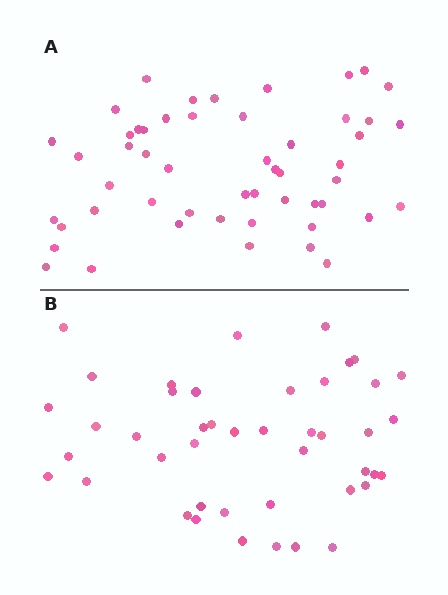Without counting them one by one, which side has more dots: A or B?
Region A (the top region) has more dots.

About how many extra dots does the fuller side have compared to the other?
Region A has roughly 8 or so more dots than region B.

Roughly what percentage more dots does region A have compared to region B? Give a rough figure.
About 20% more.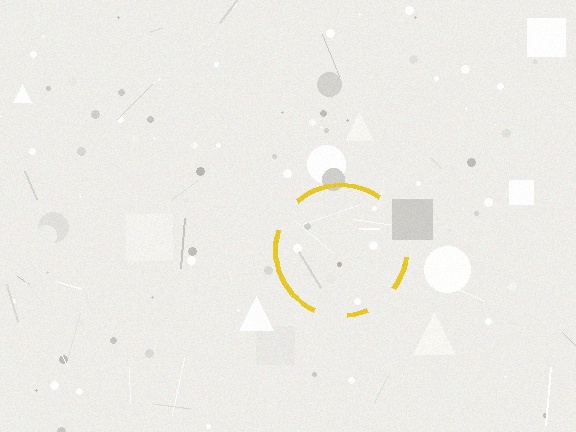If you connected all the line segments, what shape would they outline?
They would outline a circle.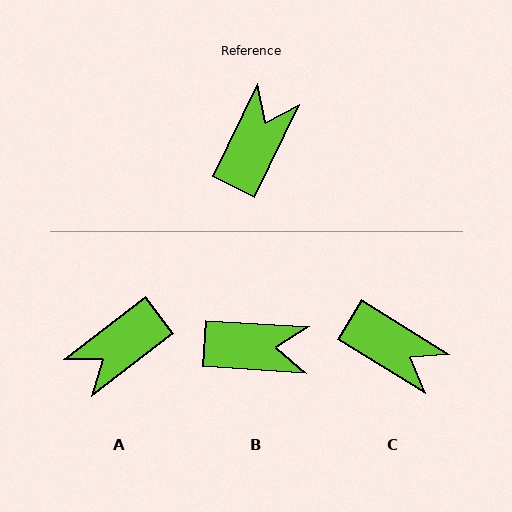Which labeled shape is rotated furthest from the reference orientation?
A, about 154 degrees away.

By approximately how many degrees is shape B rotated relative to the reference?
Approximately 68 degrees clockwise.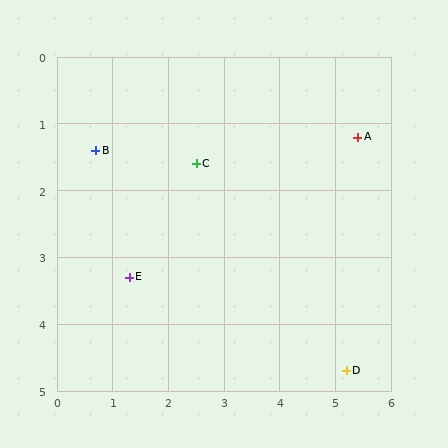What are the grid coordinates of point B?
Point B is at approximately (0.7, 1.4).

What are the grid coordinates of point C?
Point C is at approximately (2.5, 1.6).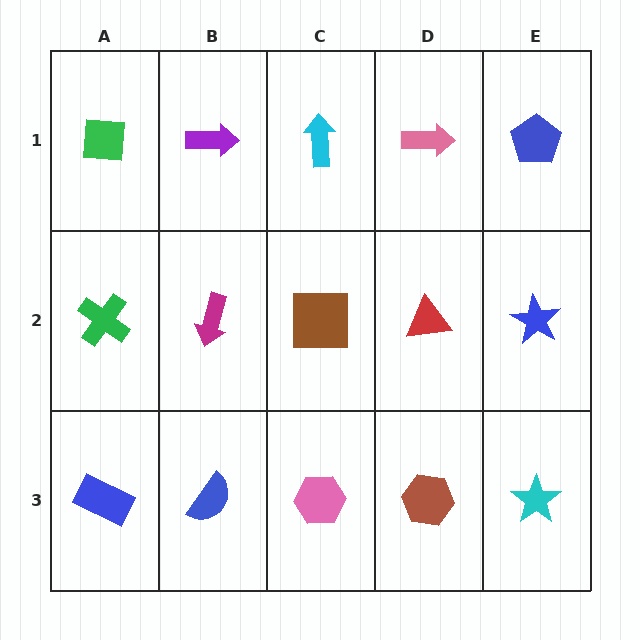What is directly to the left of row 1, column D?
A cyan arrow.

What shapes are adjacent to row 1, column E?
A blue star (row 2, column E), a pink arrow (row 1, column D).